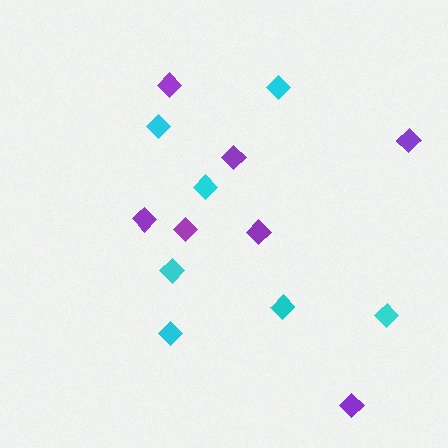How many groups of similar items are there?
There are 2 groups: one group of purple diamonds (7) and one group of cyan diamonds (7).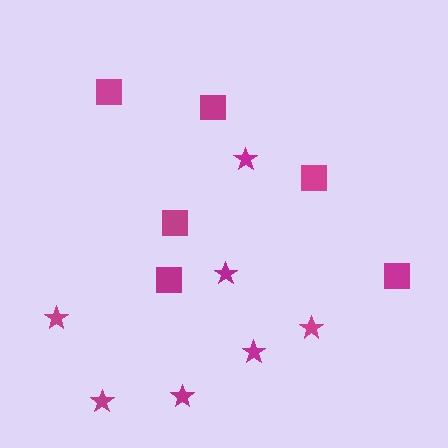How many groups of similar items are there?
There are 2 groups: one group of squares (6) and one group of stars (7).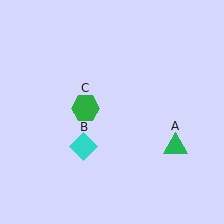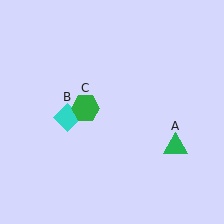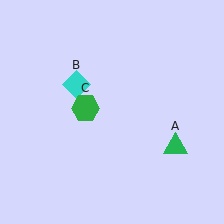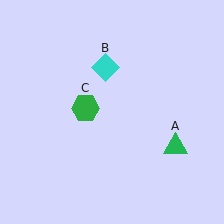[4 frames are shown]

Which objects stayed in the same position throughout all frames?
Green triangle (object A) and green hexagon (object C) remained stationary.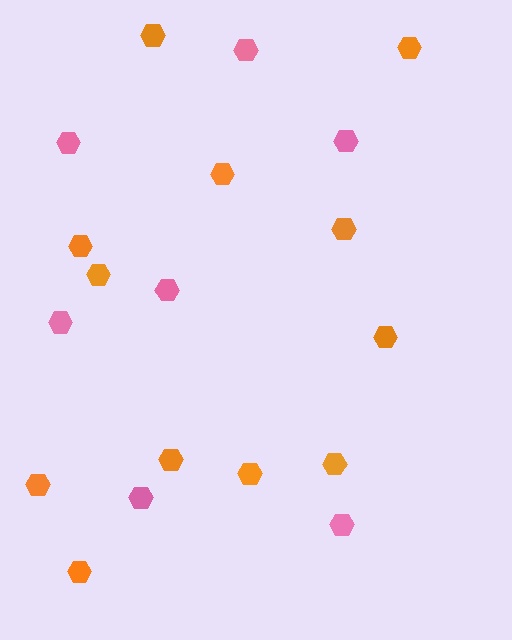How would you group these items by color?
There are 2 groups: one group of pink hexagons (7) and one group of orange hexagons (12).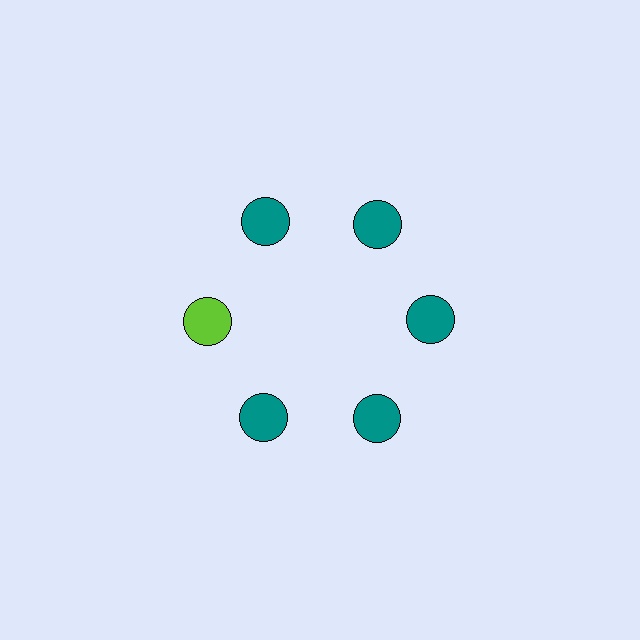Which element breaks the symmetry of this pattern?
The lime circle at roughly the 9 o'clock position breaks the symmetry. All other shapes are teal circles.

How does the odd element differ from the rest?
It has a different color: lime instead of teal.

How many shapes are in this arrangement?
There are 6 shapes arranged in a ring pattern.